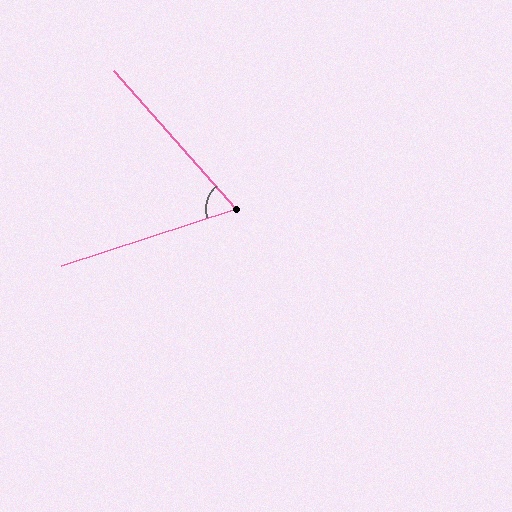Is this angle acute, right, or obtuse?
It is acute.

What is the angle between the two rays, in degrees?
Approximately 67 degrees.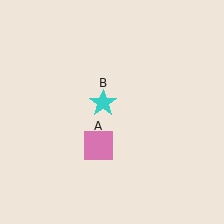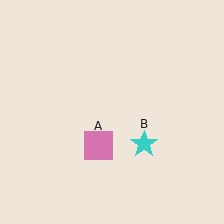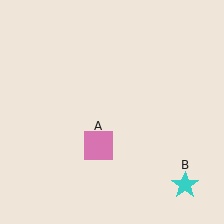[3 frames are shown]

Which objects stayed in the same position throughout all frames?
Pink square (object A) remained stationary.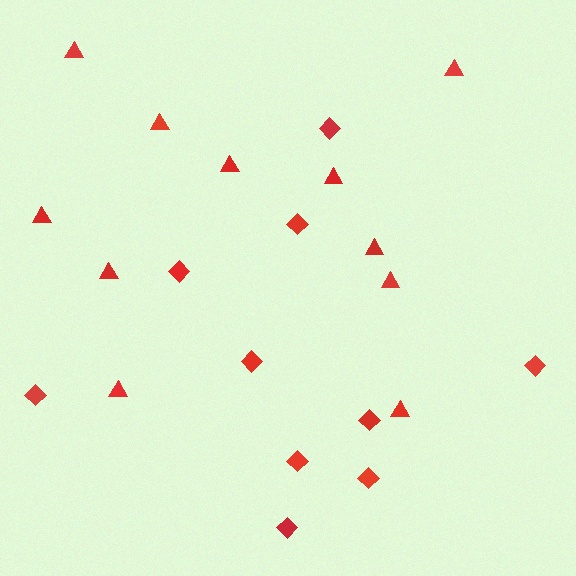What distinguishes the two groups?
There are 2 groups: one group of diamonds (10) and one group of triangles (11).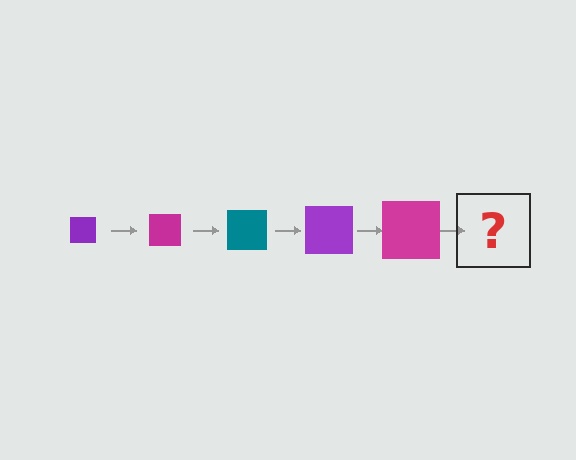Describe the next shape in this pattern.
It should be a teal square, larger than the previous one.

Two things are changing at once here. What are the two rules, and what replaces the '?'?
The two rules are that the square grows larger each step and the color cycles through purple, magenta, and teal. The '?' should be a teal square, larger than the previous one.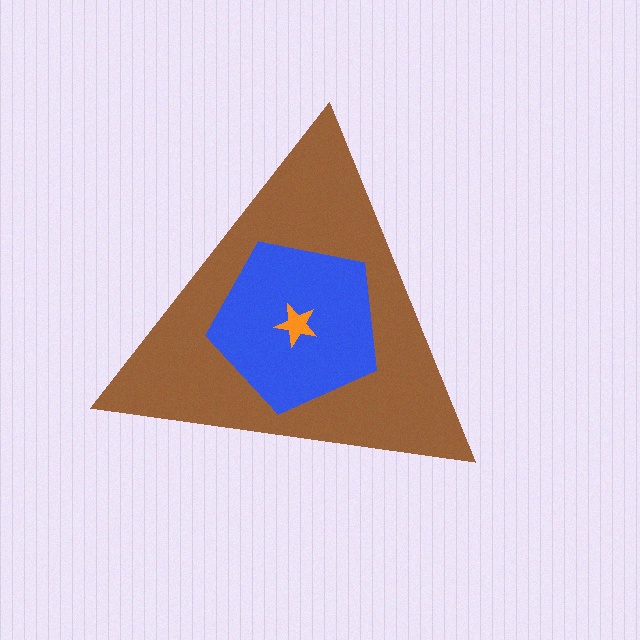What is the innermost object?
The orange star.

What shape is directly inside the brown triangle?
The blue pentagon.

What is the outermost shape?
The brown triangle.